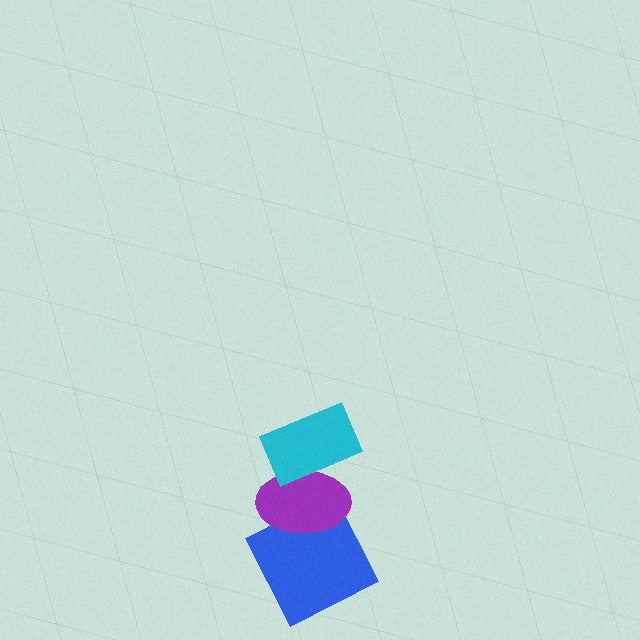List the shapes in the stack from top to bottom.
From top to bottom: the cyan rectangle, the purple ellipse, the blue square.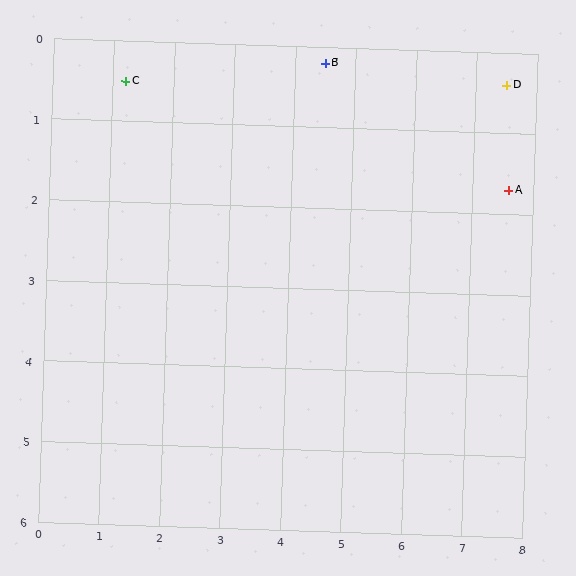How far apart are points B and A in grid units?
Points B and A are about 3.4 grid units apart.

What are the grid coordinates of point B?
Point B is at approximately (4.5, 0.2).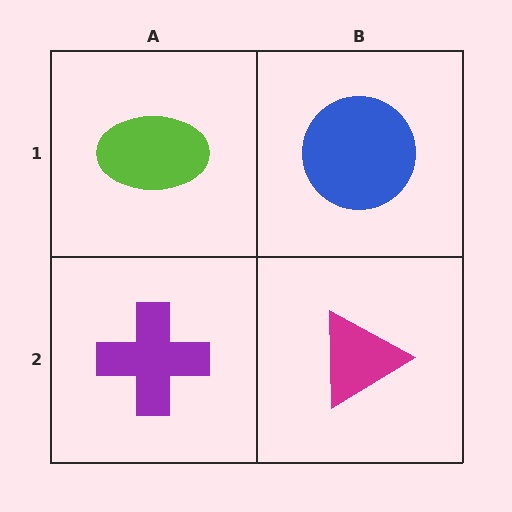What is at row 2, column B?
A magenta triangle.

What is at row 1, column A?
A lime ellipse.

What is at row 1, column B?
A blue circle.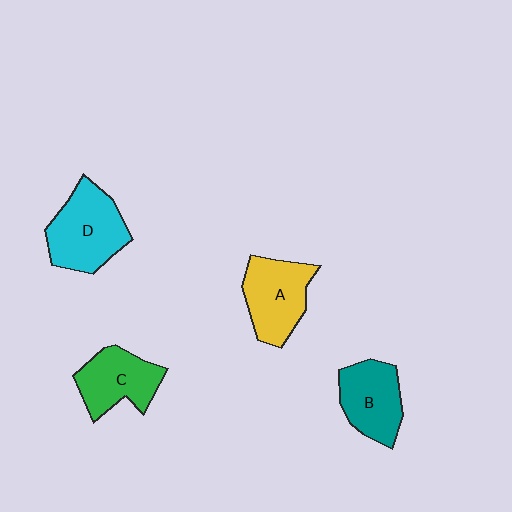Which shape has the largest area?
Shape D (cyan).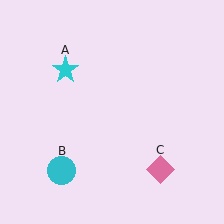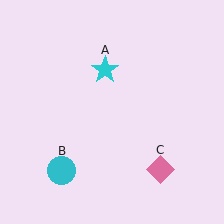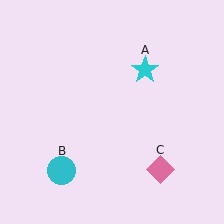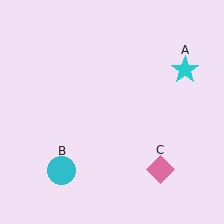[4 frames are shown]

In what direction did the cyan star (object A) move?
The cyan star (object A) moved right.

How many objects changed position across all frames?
1 object changed position: cyan star (object A).